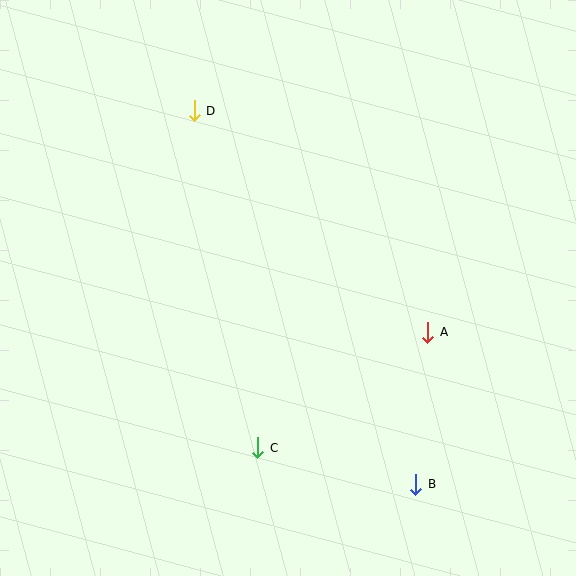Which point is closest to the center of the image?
Point A at (427, 332) is closest to the center.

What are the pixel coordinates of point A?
Point A is at (427, 332).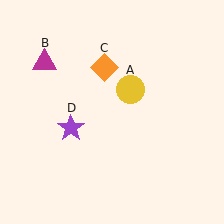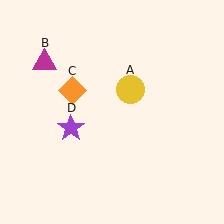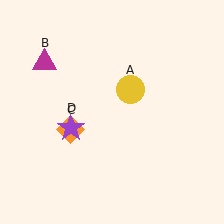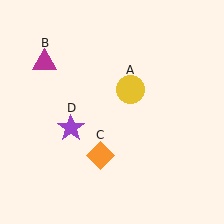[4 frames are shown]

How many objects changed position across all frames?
1 object changed position: orange diamond (object C).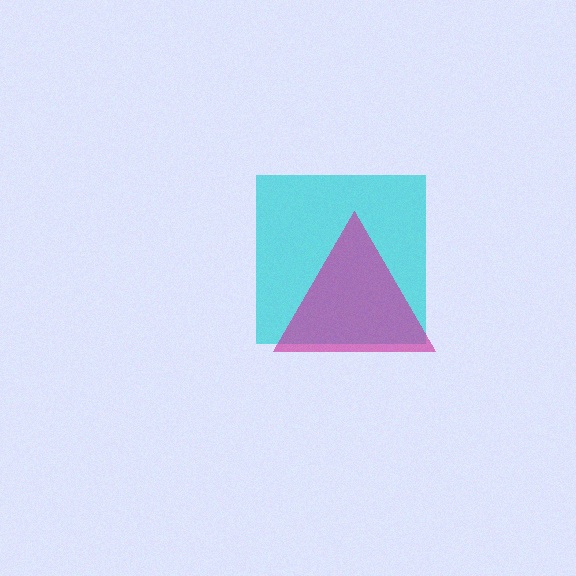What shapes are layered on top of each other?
The layered shapes are: a cyan square, a magenta triangle.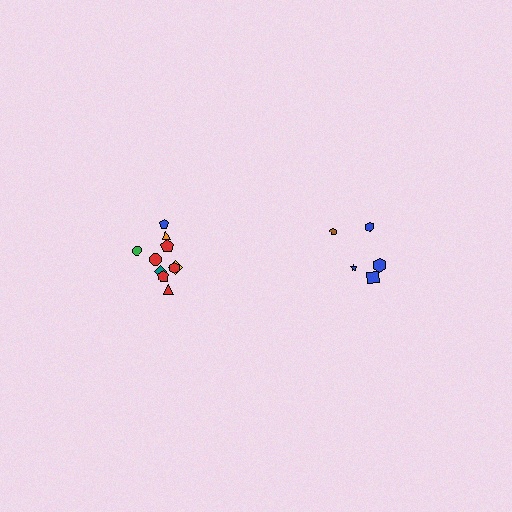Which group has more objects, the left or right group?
The left group.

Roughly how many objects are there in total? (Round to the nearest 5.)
Roughly 15 objects in total.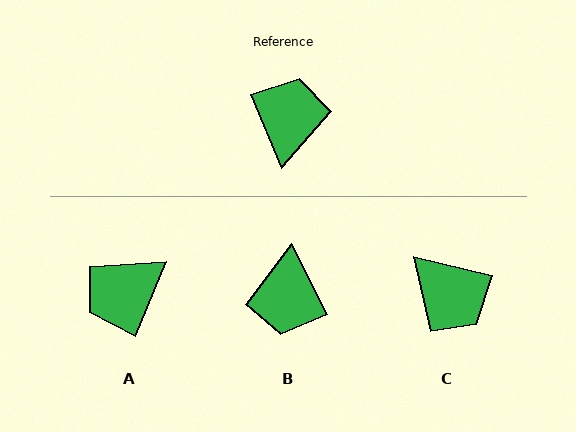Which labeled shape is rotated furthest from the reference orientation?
B, about 175 degrees away.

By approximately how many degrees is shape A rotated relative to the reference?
Approximately 135 degrees counter-clockwise.